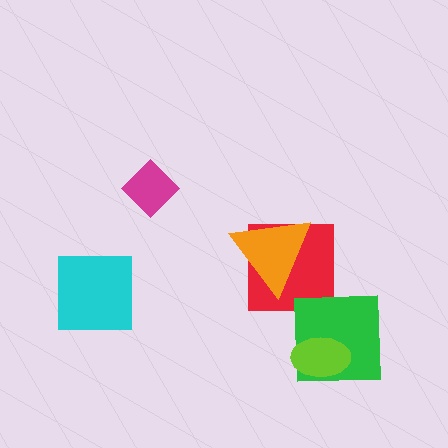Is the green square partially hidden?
Yes, it is partially covered by another shape.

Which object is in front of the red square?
The orange triangle is in front of the red square.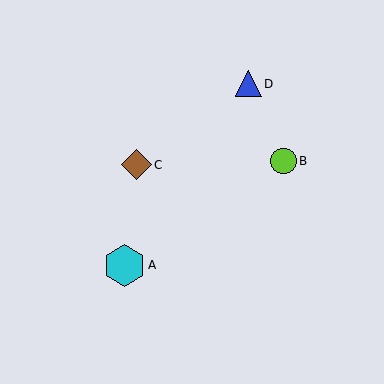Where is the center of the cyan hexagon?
The center of the cyan hexagon is at (125, 265).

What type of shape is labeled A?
Shape A is a cyan hexagon.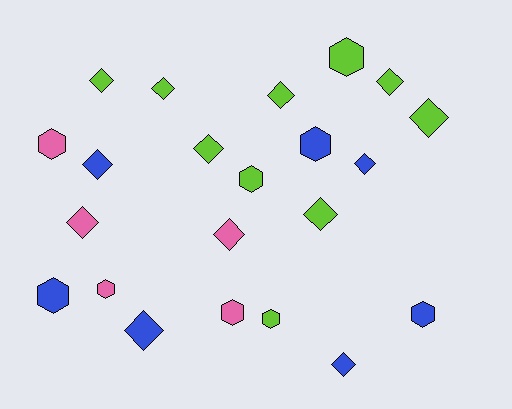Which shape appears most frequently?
Diamond, with 13 objects.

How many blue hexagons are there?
There are 3 blue hexagons.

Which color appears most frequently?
Lime, with 10 objects.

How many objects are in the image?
There are 22 objects.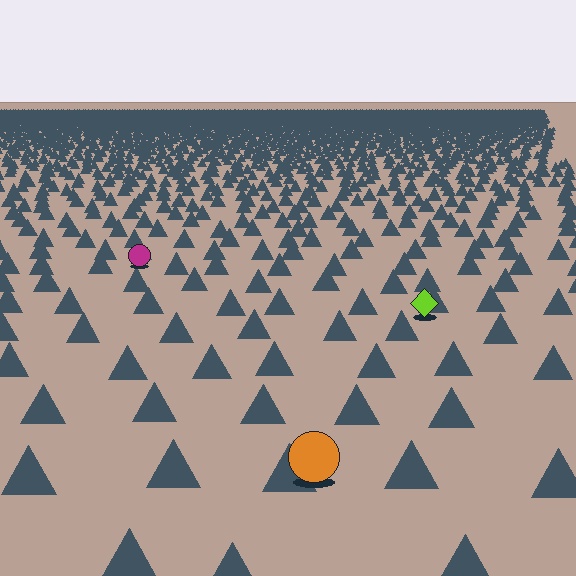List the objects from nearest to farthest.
From nearest to farthest: the orange circle, the lime diamond, the magenta circle.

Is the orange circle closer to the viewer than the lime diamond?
Yes. The orange circle is closer — you can tell from the texture gradient: the ground texture is coarser near it.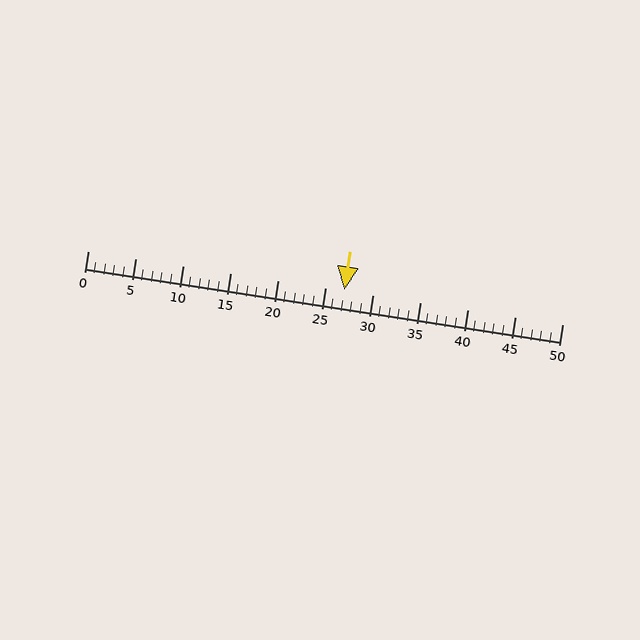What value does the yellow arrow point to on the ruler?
The yellow arrow points to approximately 27.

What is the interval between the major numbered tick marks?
The major tick marks are spaced 5 units apart.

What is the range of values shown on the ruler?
The ruler shows values from 0 to 50.